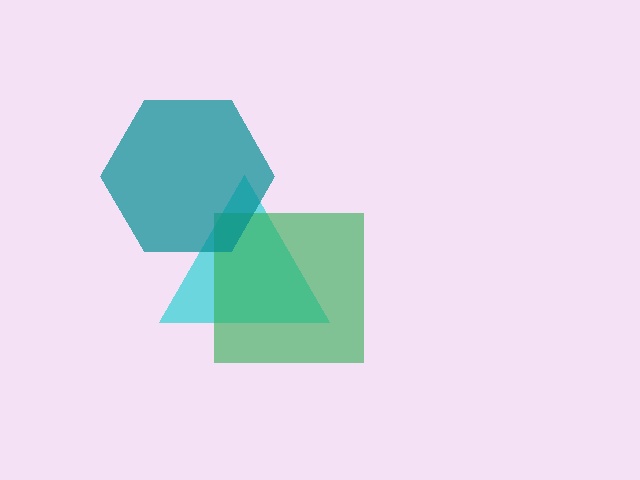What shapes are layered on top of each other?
The layered shapes are: a cyan triangle, a green square, a teal hexagon.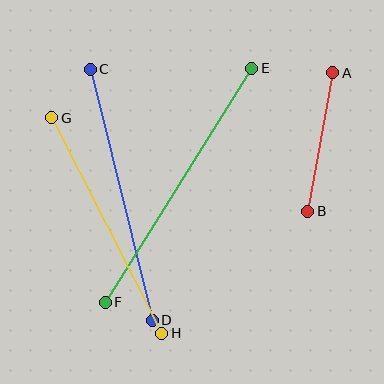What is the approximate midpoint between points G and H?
The midpoint is at approximately (107, 226) pixels.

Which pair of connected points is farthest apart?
Points E and F are farthest apart.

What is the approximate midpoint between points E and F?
The midpoint is at approximately (179, 185) pixels.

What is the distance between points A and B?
The distance is approximately 141 pixels.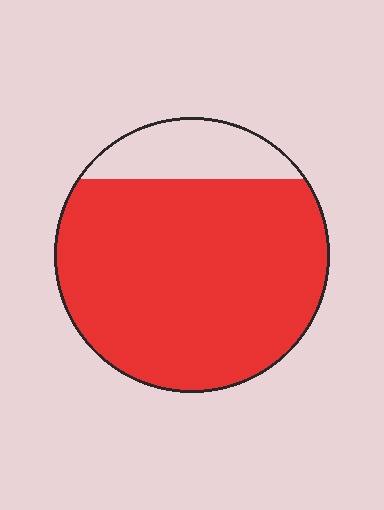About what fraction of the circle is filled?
About five sixths (5/6).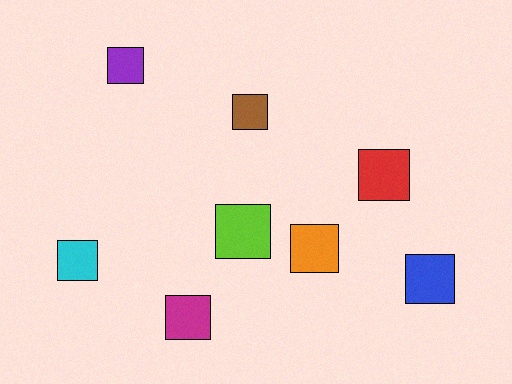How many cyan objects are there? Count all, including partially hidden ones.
There is 1 cyan object.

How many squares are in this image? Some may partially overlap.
There are 8 squares.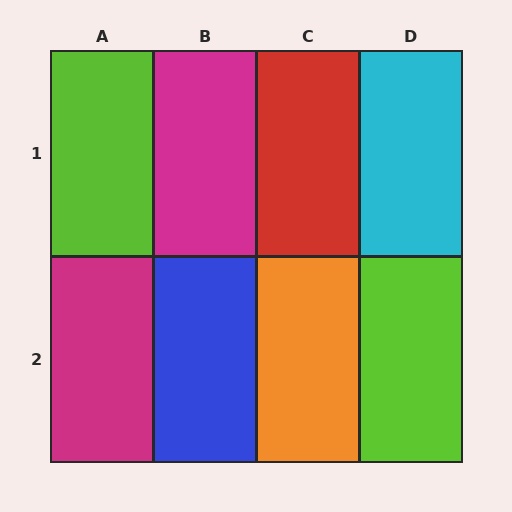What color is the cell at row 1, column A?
Lime.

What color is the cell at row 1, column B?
Magenta.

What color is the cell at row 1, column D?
Cyan.